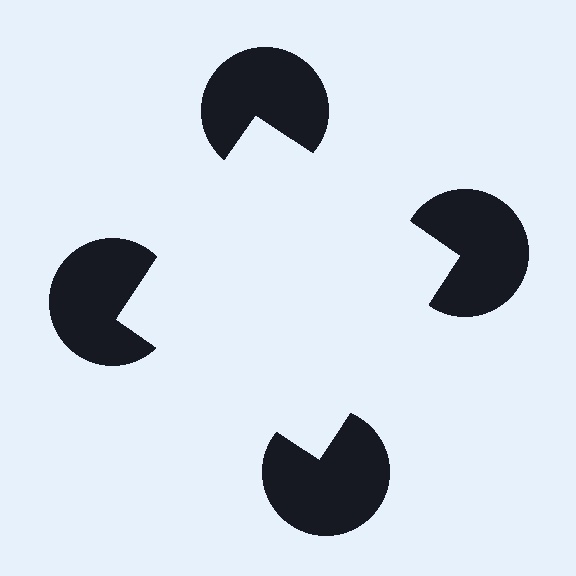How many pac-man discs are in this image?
There are 4 — one at each vertex of the illusory square.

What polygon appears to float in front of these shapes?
An illusory square — its edges are inferred from the aligned wedge cuts in the pac-man discs, not physically drawn.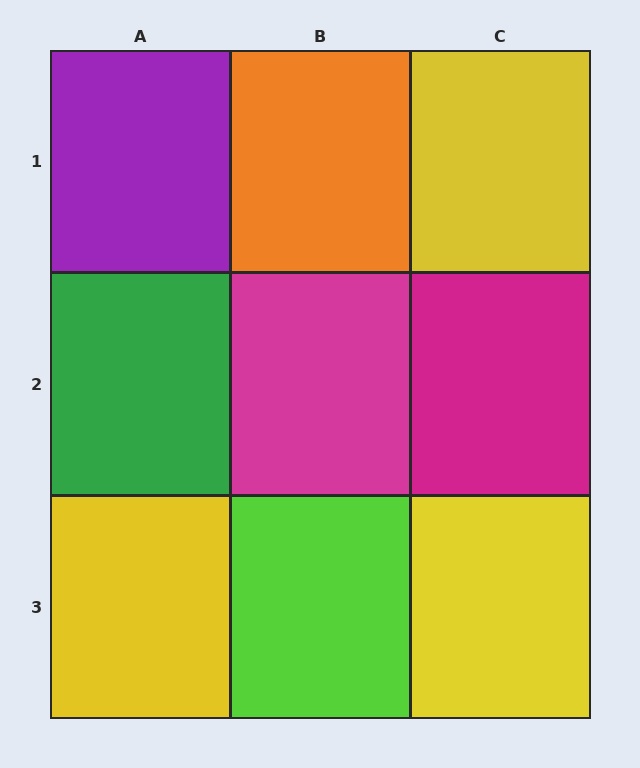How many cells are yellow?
3 cells are yellow.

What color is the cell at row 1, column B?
Orange.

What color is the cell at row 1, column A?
Purple.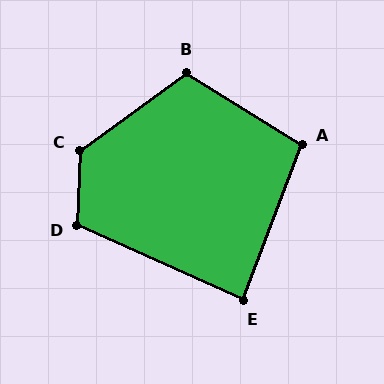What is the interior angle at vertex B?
Approximately 112 degrees (obtuse).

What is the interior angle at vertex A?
Approximately 102 degrees (obtuse).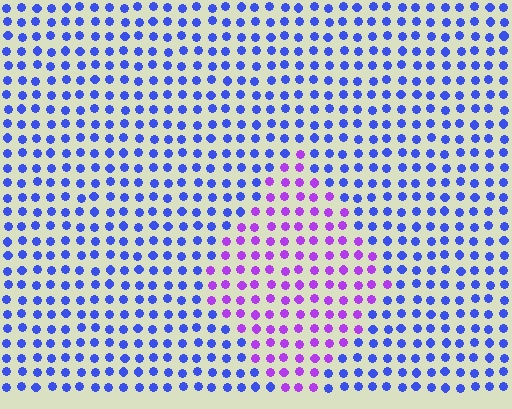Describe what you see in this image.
The image is filled with small blue elements in a uniform arrangement. A diamond-shaped region is visible where the elements are tinted to a slightly different hue, forming a subtle color boundary.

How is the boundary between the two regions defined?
The boundary is defined purely by a slight shift in hue (about 48 degrees). Spacing, size, and orientation are identical on both sides.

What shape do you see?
I see a diamond.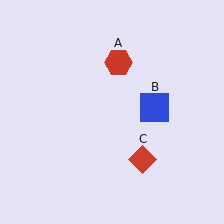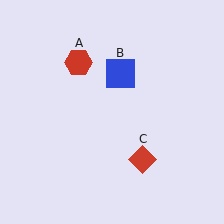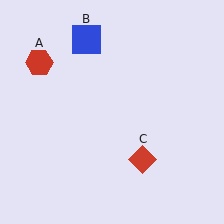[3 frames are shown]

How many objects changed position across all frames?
2 objects changed position: red hexagon (object A), blue square (object B).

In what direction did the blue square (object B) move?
The blue square (object B) moved up and to the left.